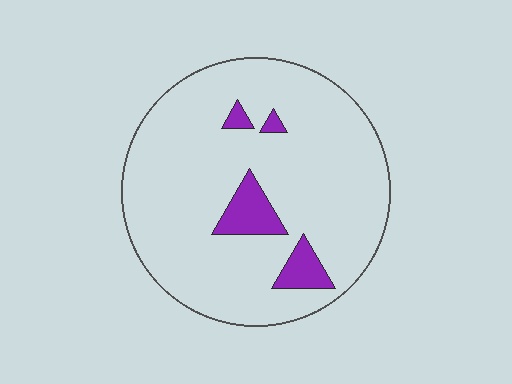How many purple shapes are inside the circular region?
4.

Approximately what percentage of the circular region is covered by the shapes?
Approximately 10%.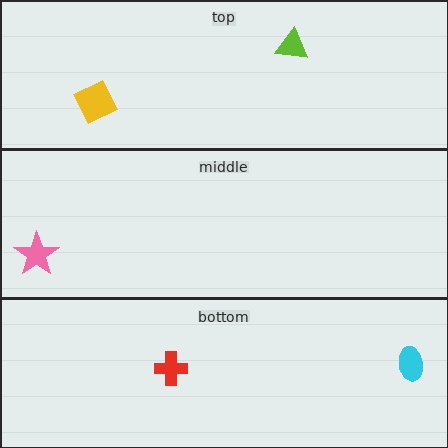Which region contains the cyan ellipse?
The bottom region.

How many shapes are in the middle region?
1.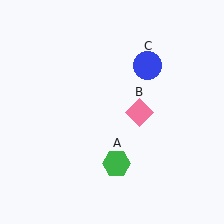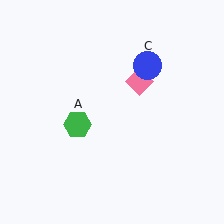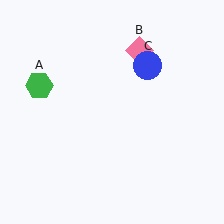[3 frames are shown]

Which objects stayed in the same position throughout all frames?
Blue circle (object C) remained stationary.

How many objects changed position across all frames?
2 objects changed position: green hexagon (object A), pink diamond (object B).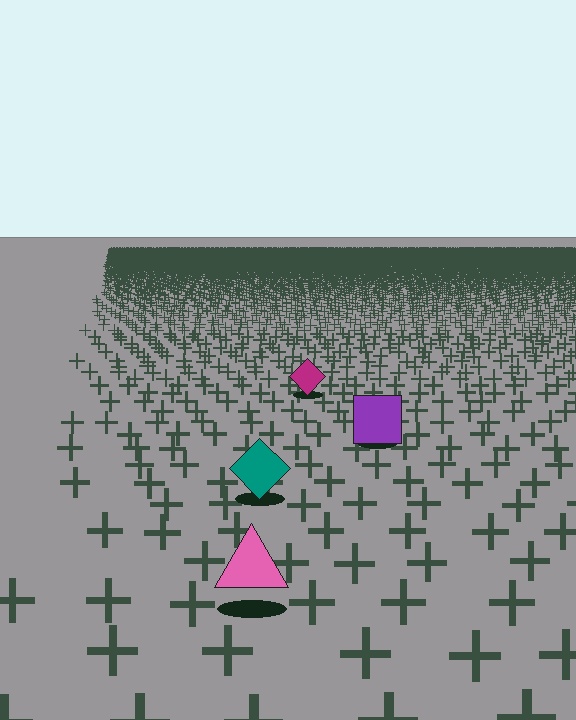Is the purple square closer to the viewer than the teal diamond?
No. The teal diamond is closer — you can tell from the texture gradient: the ground texture is coarser near it.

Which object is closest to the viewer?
The pink triangle is closest. The texture marks near it are larger and more spread out.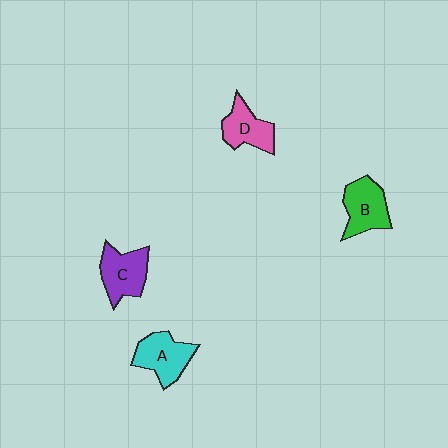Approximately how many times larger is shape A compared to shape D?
Approximately 1.2 times.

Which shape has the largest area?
Shape A (cyan).